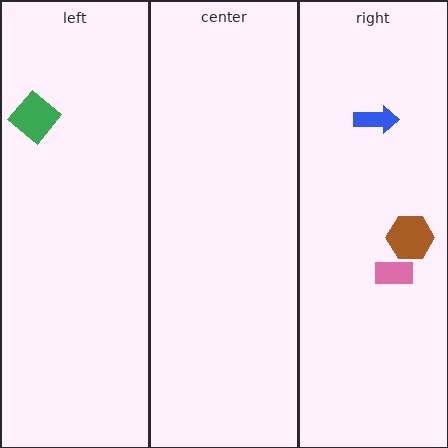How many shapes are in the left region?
1.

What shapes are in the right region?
The pink rectangle, the brown hexagon, the blue arrow.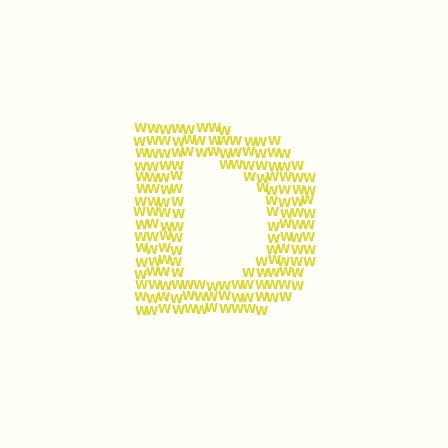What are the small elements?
The small elements are letter W's.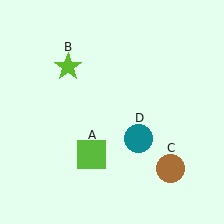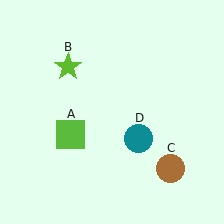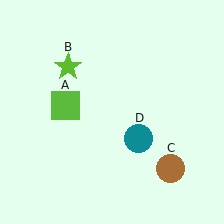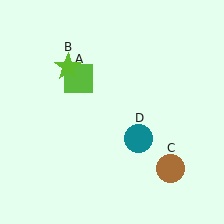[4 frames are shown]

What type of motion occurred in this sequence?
The lime square (object A) rotated clockwise around the center of the scene.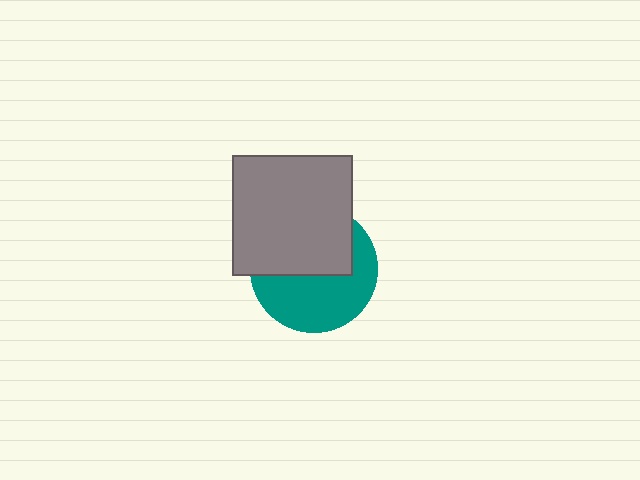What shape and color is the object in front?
The object in front is a gray square.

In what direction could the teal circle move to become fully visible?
The teal circle could move down. That would shift it out from behind the gray square entirely.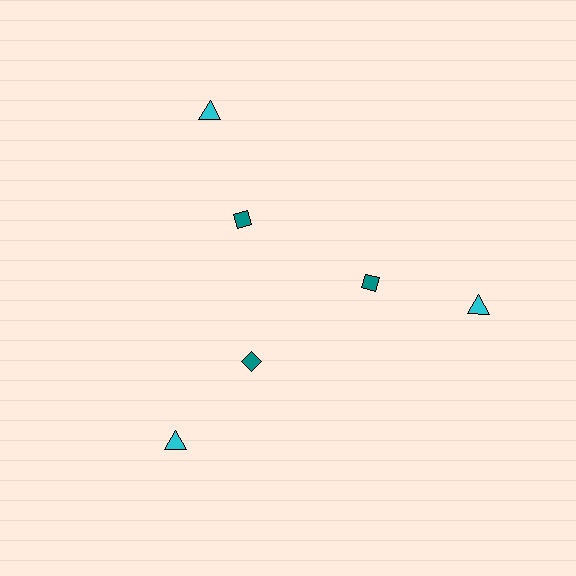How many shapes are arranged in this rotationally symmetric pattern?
There are 6 shapes, arranged in 3 groups of 2.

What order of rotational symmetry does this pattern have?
This pattern has 3-fold rotational symmetry.